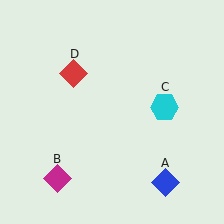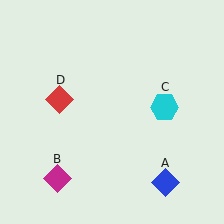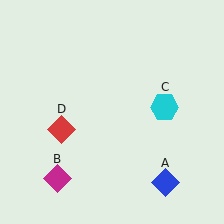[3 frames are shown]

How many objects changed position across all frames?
1 object changed position: red diamond (object D).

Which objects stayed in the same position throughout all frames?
Blue diamond (object A) and magenta diamond (object B) and cyan hexagon (object C) remained stationary.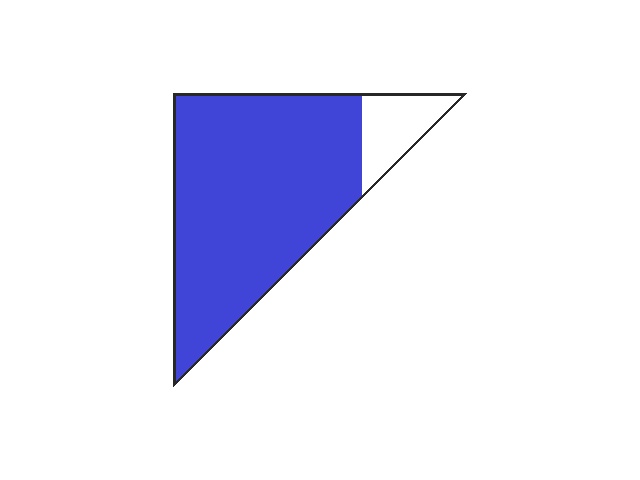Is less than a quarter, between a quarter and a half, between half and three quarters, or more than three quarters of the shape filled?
More than three quarters.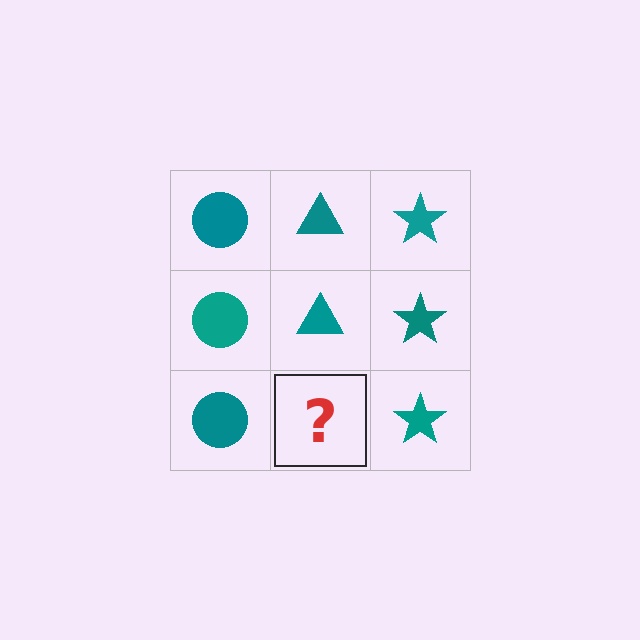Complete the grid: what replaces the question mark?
The question mark should be replaced with a teal triangle.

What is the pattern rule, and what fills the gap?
The rule is that each column has a consistent shape. The gap should be filled with a teal triangle.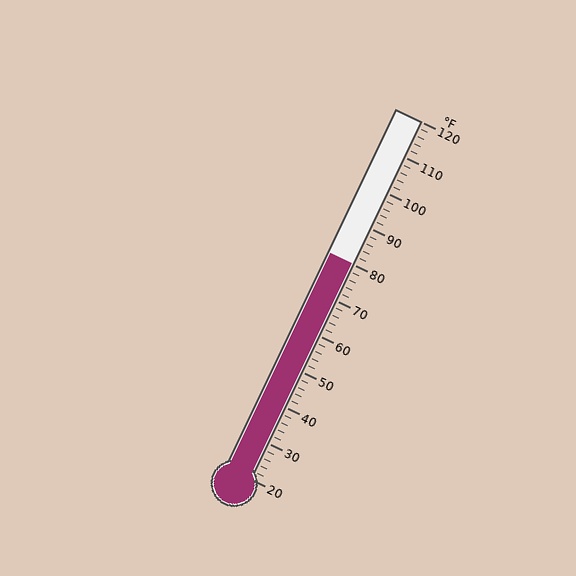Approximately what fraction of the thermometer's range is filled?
The thermometer is filled to approximately 60% of its range.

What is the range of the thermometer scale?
The thermometer scale ranges from 20°F to 120°F.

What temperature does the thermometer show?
The thermometer shows approximately 80°F.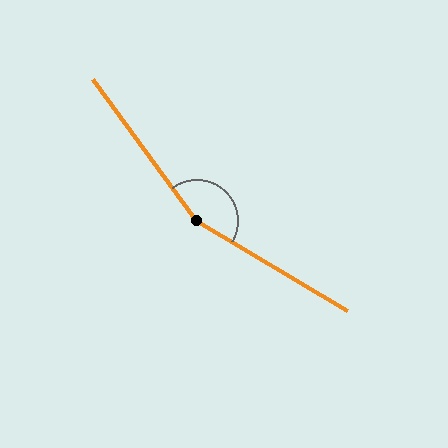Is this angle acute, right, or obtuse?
It is obtuse.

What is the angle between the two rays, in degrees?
Approximately 157 degrees.